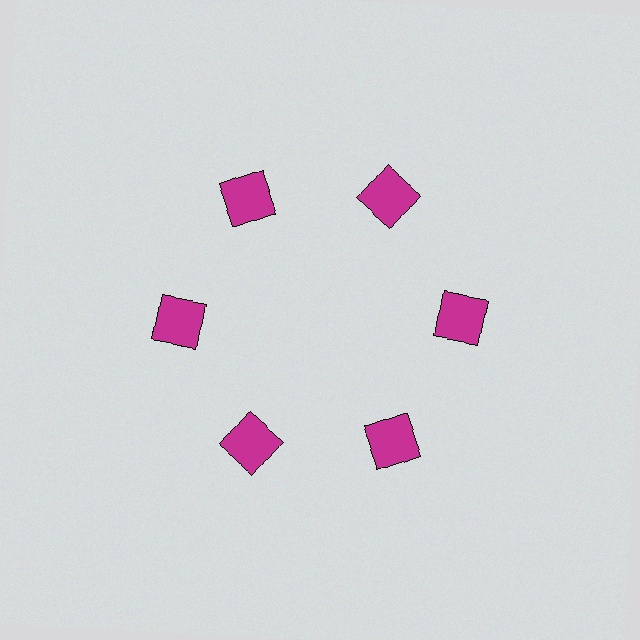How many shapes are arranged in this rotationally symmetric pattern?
There are 6 shapes, arranged in 6 groups of 1.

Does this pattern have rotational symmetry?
Yes, this pattern has 6-fold rotational symmetry. It looks the same after rotating 60 degrees around the center.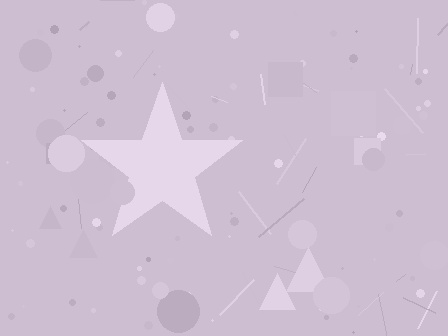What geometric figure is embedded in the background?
A star is embedded in the background.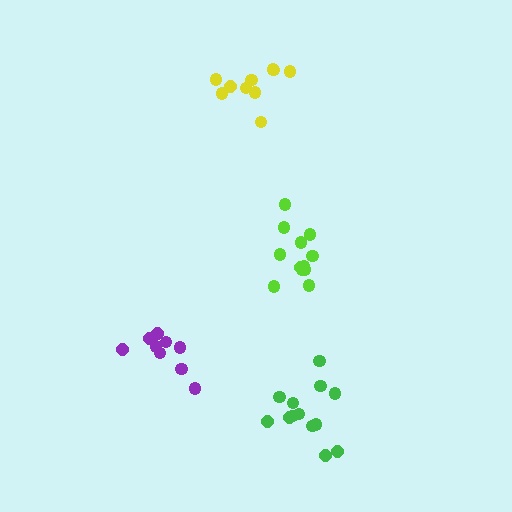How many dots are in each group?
Group 1: 12 dots, Group 2: 9 dots, Group 3: 13 dots, Group 4: 10 dots (44 total).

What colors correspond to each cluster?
The clusters are colored: lime, purple, green, yellow.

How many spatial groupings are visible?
There are 4 spatial groupings.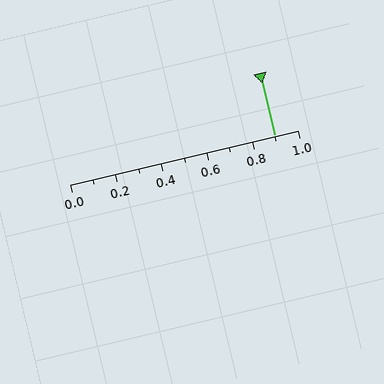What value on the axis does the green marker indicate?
The marker indicates approximately 0.9.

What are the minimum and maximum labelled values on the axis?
The axis runs from 0.0 to 1.0.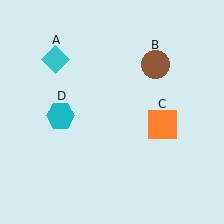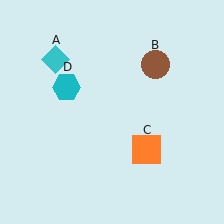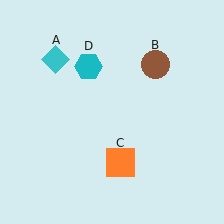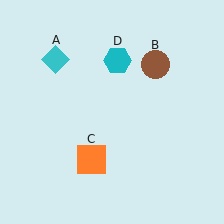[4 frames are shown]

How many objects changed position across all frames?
2 objects changed position: orange square (object C), cyan hexagon (object D).